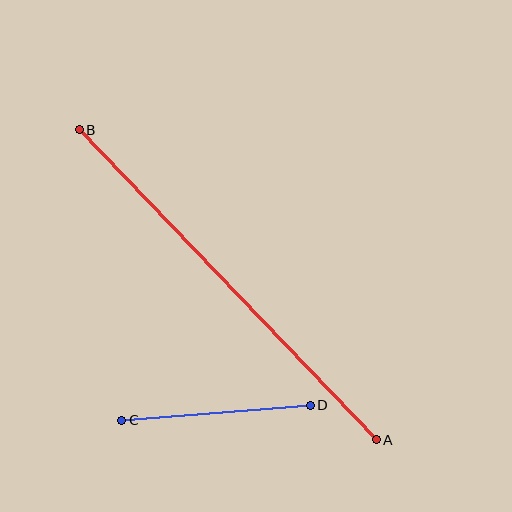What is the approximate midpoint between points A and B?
The midpoint is at approximately (228, 285) pixels.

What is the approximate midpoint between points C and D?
The midpoint is at approximately (216, 413) pixels.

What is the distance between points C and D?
The distance is approximately 189 pixels.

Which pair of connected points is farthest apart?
Points A and B are farthest apart.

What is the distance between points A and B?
The distance is approximately 429 pixels.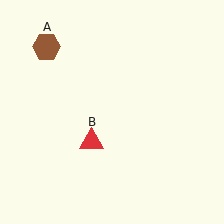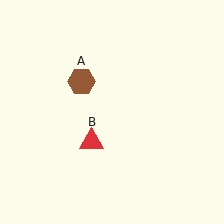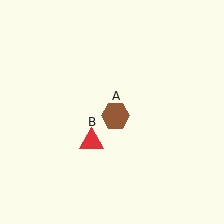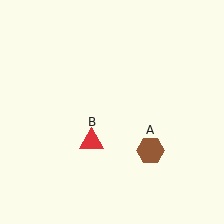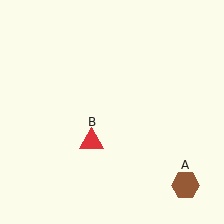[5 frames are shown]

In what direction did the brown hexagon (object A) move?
The brown hexagon (object A) moved down and to the right.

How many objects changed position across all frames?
1 object changed position: brown hexagon (object A).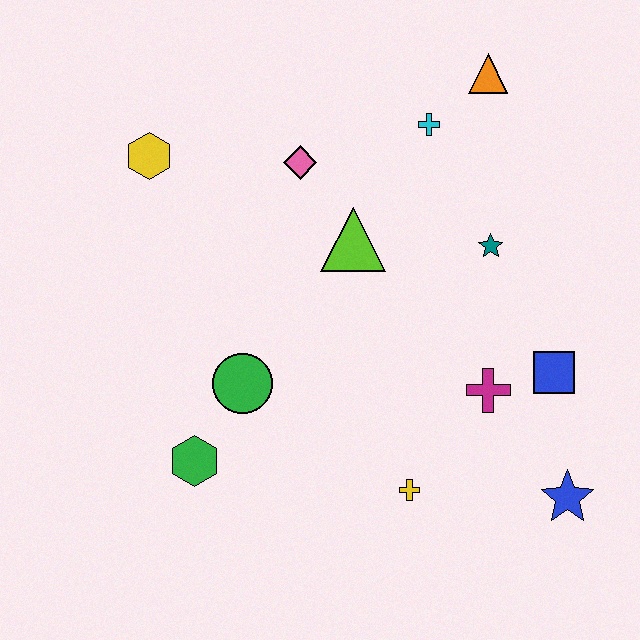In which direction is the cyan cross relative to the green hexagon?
The cyan cross is above the green hexagon.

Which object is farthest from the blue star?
The yellow hexagon is farthest from the blue star.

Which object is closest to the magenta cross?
The blue square is closest to the magenta cross.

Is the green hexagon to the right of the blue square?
No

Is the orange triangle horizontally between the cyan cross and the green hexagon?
No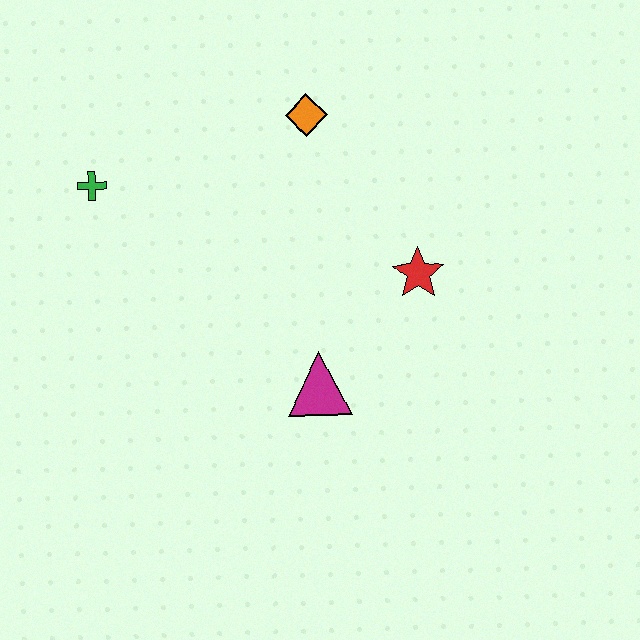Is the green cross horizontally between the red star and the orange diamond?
No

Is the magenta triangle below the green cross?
Yes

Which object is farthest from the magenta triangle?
The green cross is farthest from the magenta triangle.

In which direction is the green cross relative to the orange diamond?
The green cross is to the left of the orange diamond.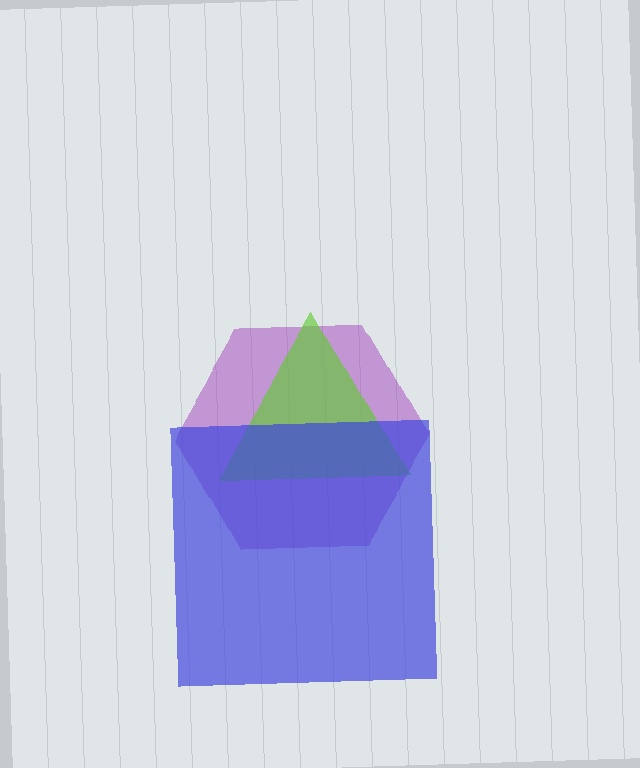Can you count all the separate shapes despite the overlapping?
Yes, there are 3 separate shapes.